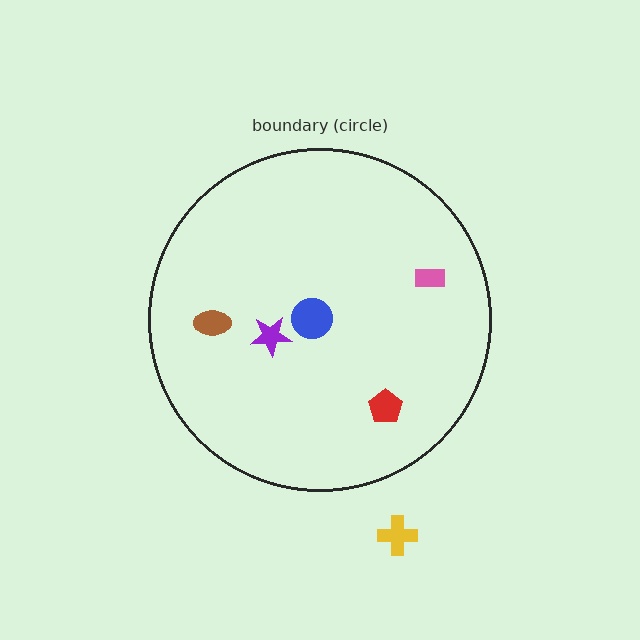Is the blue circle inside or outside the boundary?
Inside.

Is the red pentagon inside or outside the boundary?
Inside.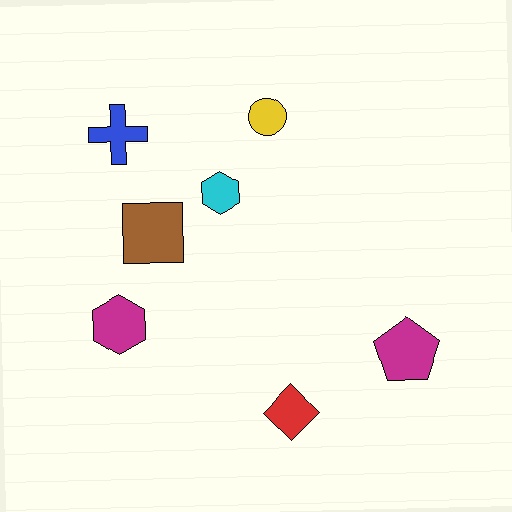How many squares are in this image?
There is 1 square.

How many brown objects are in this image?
There is 1 brown object.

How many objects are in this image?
There are 7 objects.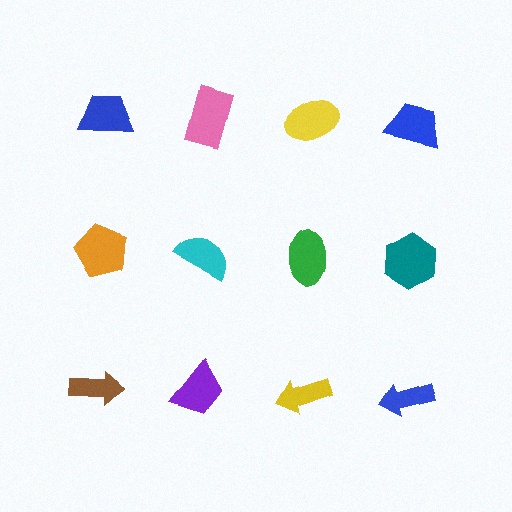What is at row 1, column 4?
A blue trapezoid.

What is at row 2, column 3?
A green ellipse.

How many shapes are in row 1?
4 shapes.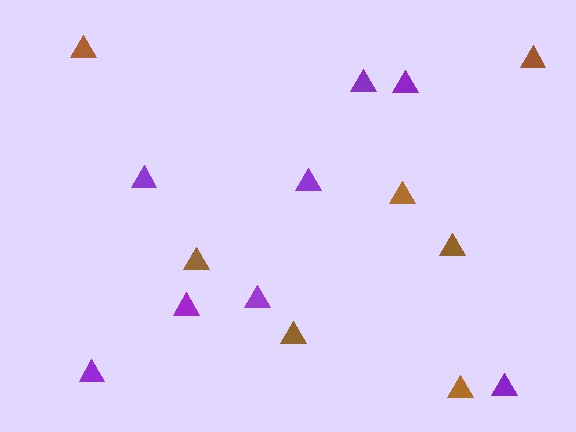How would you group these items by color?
There are 2 groups: one group of purple triangles (8) and one group of brown triangles (7).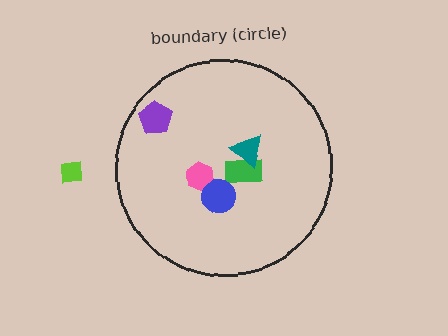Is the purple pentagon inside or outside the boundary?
Inside.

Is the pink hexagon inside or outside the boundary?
Inside.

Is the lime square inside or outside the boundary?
Outside.